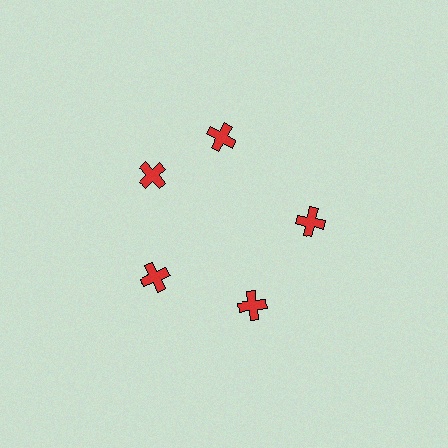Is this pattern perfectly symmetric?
No. The 5 red crosses are arranged in a ring, but one element near the 1 o'clock position is rotated out of alignment along the ring, breaking the 5-fold rotational symmetry.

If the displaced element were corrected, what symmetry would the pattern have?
It would have 5-fold rotational symmetry — the pattern would map onto itself every 72 degrees.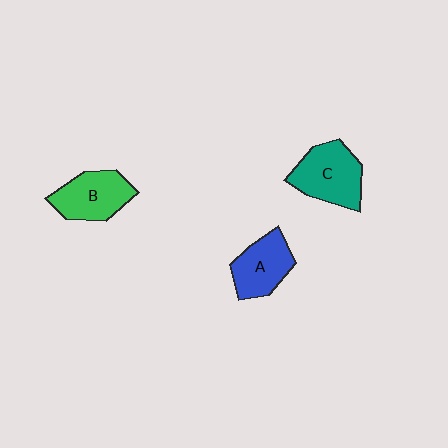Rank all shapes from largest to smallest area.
From largest to smallest: C (teal), B (green), A (blue).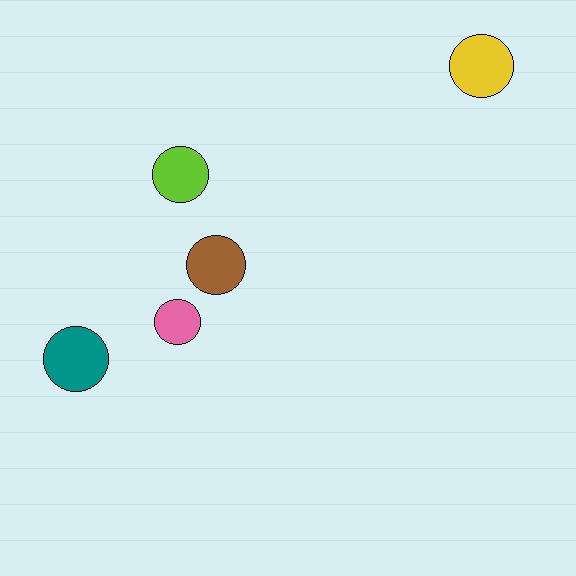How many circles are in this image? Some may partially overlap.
There are 5 circles.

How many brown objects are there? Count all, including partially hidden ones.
There is 1 brown object.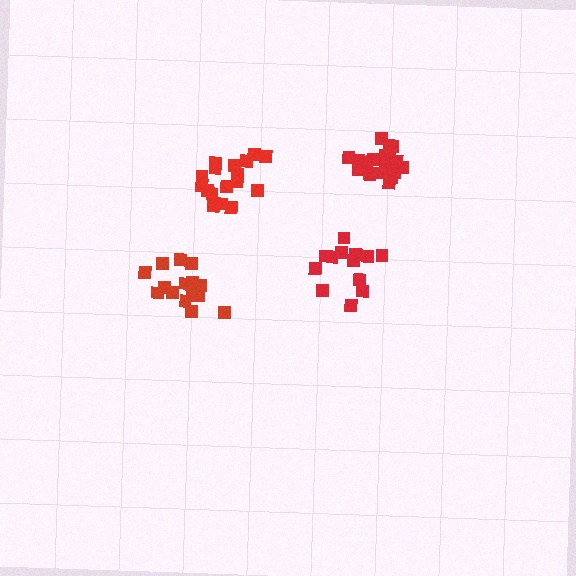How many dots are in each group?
Group 1: 18 dots, Group 2: 18 dots, Group 3: 13 dots, Group 4: 18 dots (67 total).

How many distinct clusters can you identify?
There are 4 distinct clusters.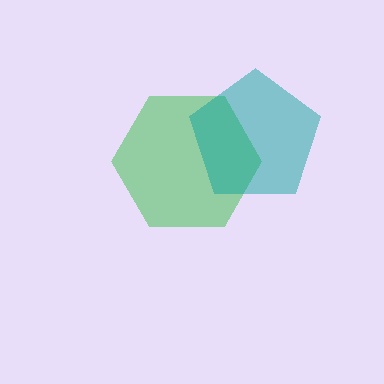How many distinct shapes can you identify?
There are 2 distinct shapes: a green hexagon, a teal pentagon.